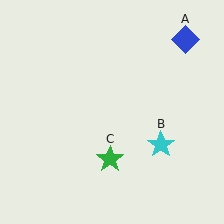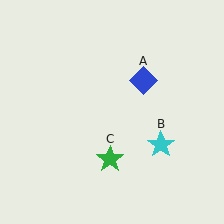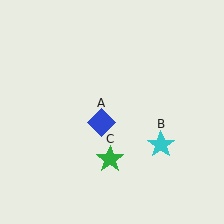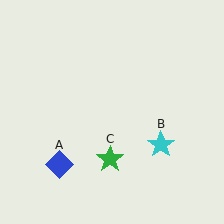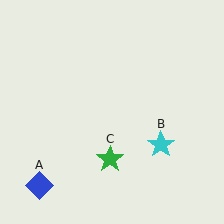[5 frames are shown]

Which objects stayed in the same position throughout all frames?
Cyan star (object B) and green star (object C) remained stationary.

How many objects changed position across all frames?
1 object changed position: blue diamond (object A).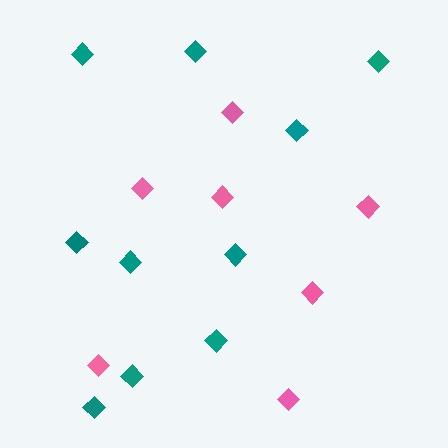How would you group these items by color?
There are 2 groups: one group of teal diamonds (10) and one group of pink diamonds (7).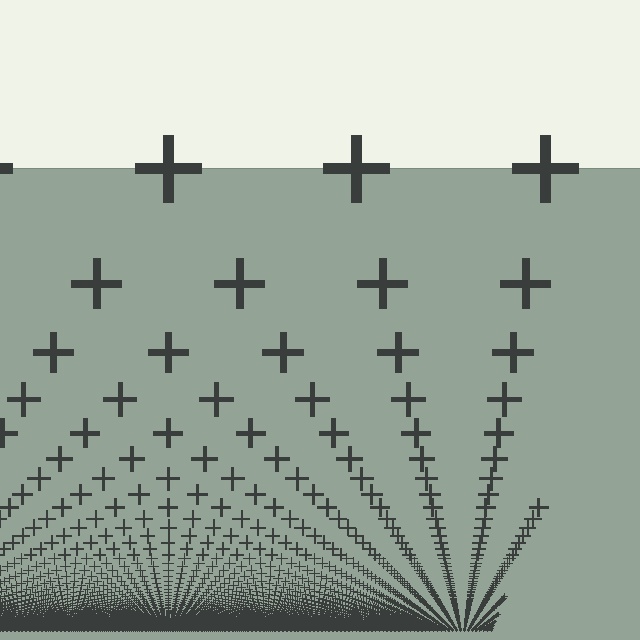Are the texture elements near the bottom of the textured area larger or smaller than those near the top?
Smaller. The gradient is inverted — elements near the bottom are smaller and denser.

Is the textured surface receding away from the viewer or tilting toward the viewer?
The surface appears to tilt toward the viewer. Texture elements get larger and sparser toward the top.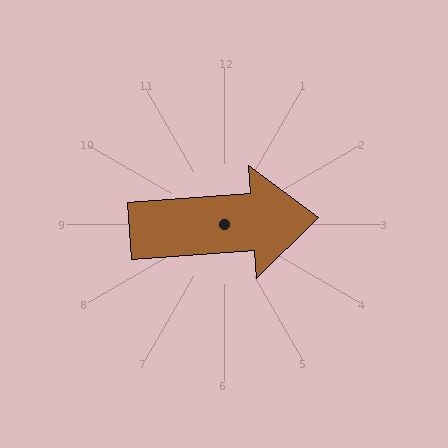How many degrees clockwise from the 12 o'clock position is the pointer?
Approximately 86 degrees.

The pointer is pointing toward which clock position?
Roughly 3 o'clock.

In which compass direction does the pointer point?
East.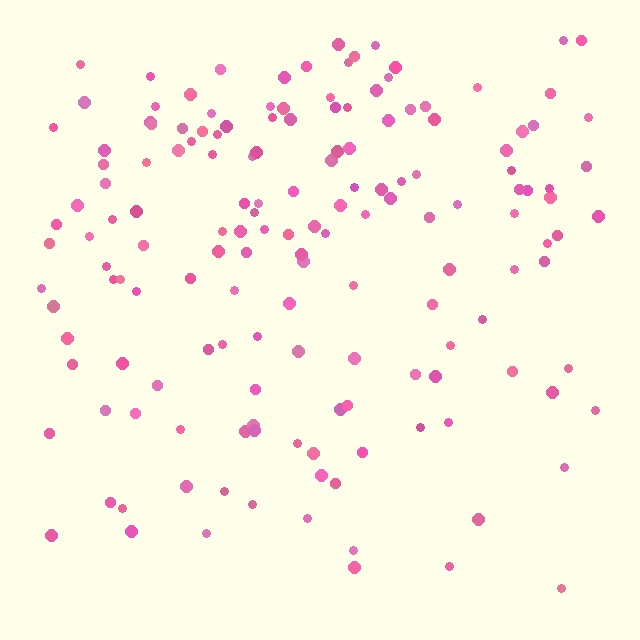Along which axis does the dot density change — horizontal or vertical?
Vertical.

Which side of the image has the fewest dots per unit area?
The bottom.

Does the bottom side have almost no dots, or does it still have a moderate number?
Still a moderate number, just noticeably fewer than the top.